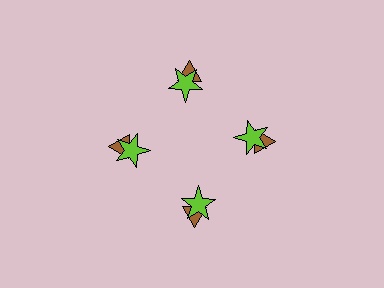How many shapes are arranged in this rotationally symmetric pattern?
There are 8 shapes, arranged in 4 groups of 2.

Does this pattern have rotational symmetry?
Yes, this pattern has 4-fold rotational symmetry. It looks the same after rotating 90 degrees around the center.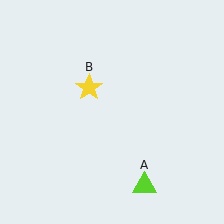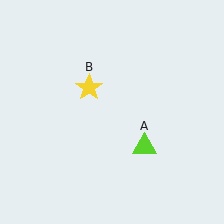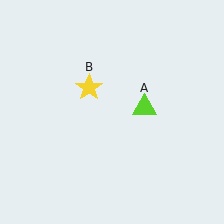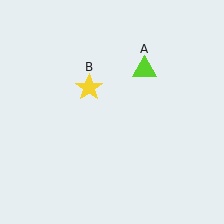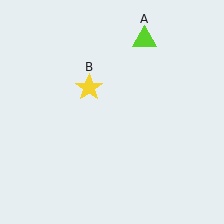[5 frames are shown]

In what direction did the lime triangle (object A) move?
The lime triangle (object A) moved up.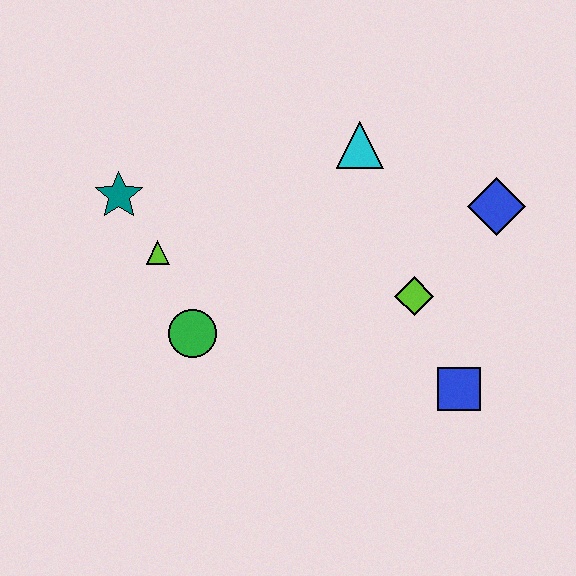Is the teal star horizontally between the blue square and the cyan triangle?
No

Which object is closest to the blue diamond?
The lime diamond is closest to the blue diamond.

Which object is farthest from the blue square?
The teal star is farthest from the blue square.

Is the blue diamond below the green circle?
No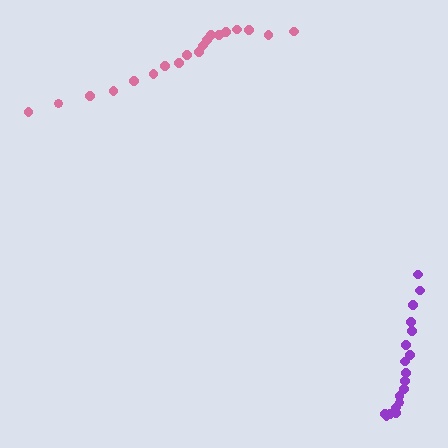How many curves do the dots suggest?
There are 2 distinct paths.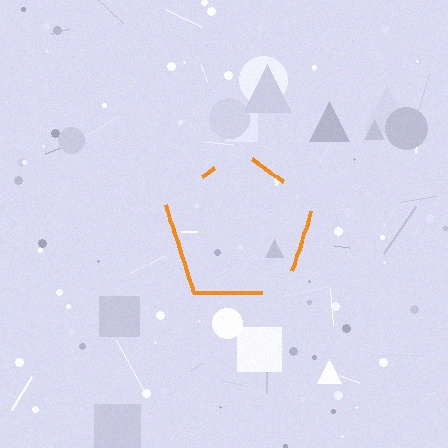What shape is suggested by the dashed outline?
The dashed outline suggests a pentagon.